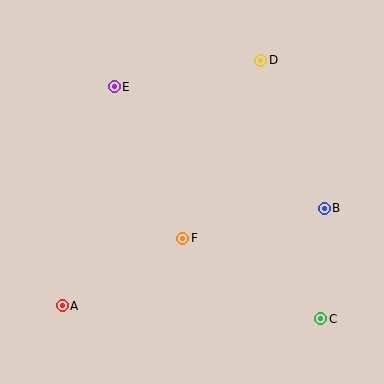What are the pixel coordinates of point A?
Point A is at (62, 306).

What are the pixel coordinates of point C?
Point C is at (321, 319).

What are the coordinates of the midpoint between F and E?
The midpoint between F and E is at (149, 162).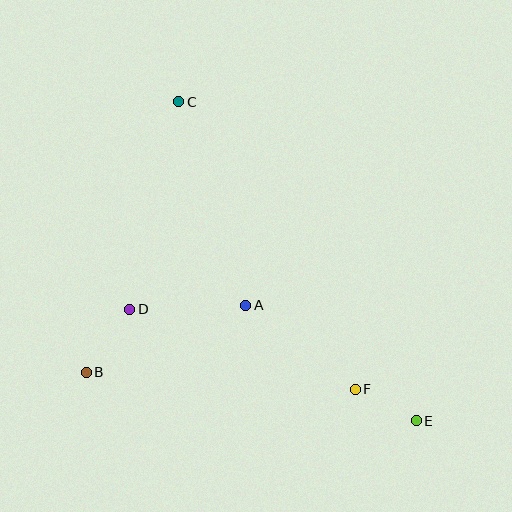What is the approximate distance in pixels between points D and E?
The distance between D and E is approximately 308 pixels.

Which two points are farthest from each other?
Points C and E are farthest from each other.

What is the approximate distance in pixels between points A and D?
The distance between A and D is approximately 116 pixels.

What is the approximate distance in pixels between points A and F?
The distance between A and F is approximately 138 pixels.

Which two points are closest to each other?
Points E and F are closest to each other.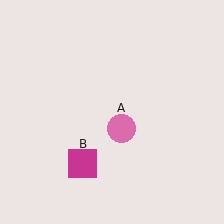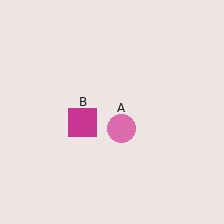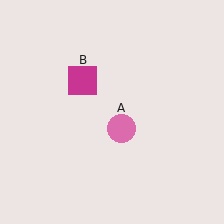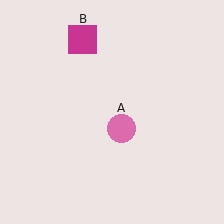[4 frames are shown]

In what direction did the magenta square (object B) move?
The magenta square (object B) moved up.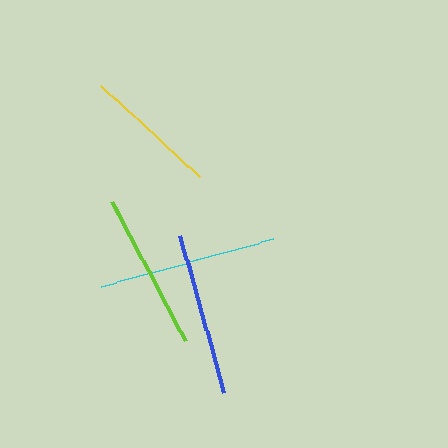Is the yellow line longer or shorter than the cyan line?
The cyan line is longer than the yellow line.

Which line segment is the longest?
The cyan line is the longest at approximately 179 pixels.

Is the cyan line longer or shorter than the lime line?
The cyan line is longer than the lime line.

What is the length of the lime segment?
The lime segment is approximately 157 pixels long.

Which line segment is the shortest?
The yellow line is the shortest at approximately 136 pixels.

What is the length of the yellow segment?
The yellow segment is approximately 136 pixels long.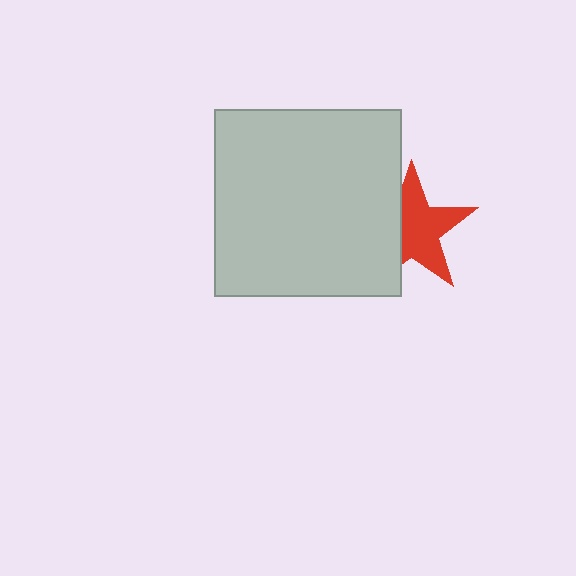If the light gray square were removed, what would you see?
You would see the complete red star.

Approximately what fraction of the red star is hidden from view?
Roughly 34% of the red star is hidden behind the light gray square.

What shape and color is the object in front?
The object in front is a light gray square.